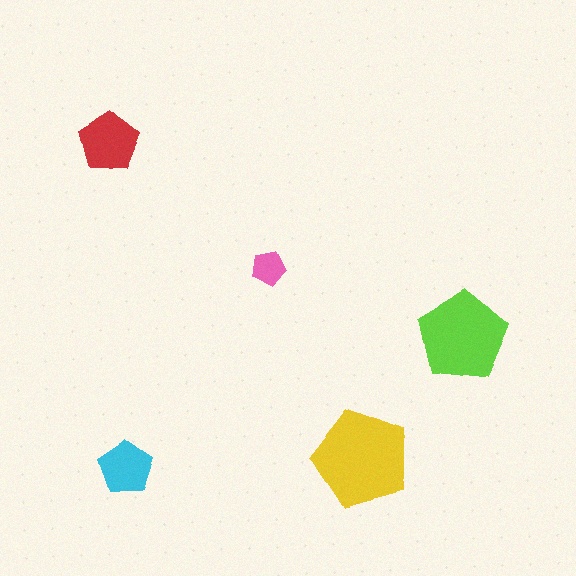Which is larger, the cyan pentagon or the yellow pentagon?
The yellow one.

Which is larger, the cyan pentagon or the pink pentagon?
The cyan one.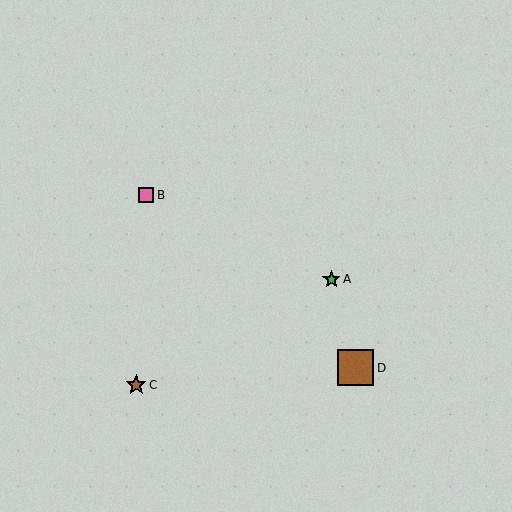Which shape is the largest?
The brown square (labeled D) is the largest.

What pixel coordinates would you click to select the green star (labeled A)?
Click at (331, 279) to select the green star A.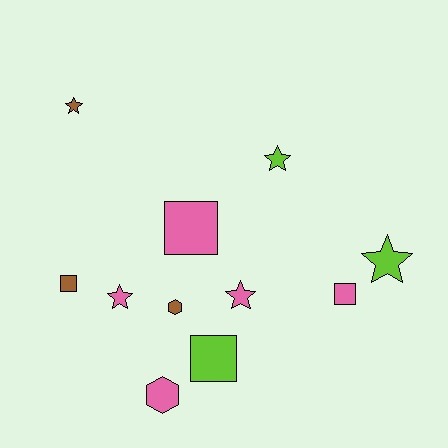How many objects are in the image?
There are 11 objects.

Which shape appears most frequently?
Star, with 5 objects.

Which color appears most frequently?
Pink, with 5 objects.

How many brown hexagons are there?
There is 1 brown hexagon.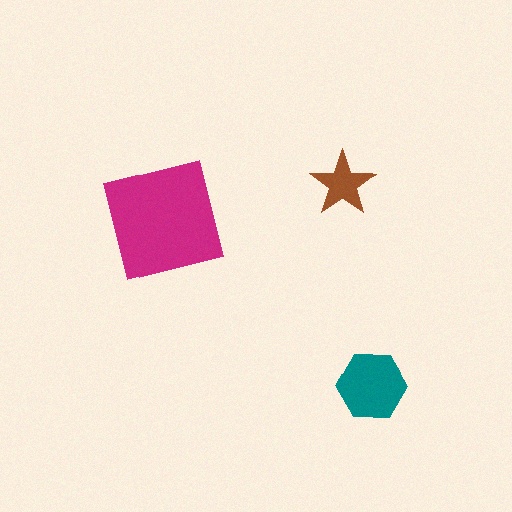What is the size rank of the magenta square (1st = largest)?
1st.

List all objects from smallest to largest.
The brown star, the teal hexagon, the magenta square.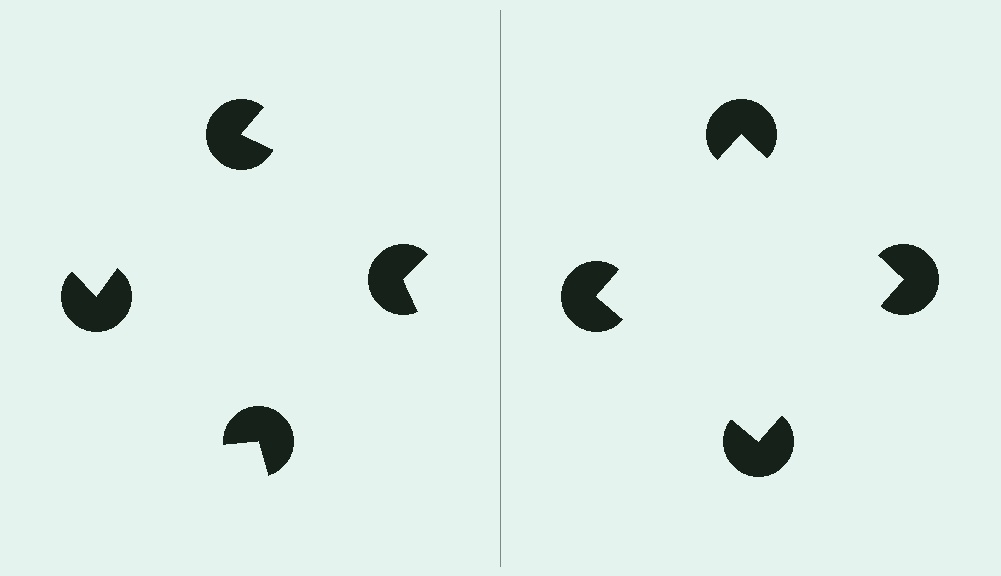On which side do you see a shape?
An illusory square appears on the right side. On the left side the wedge cuts are rotated, so no coherent shape forms.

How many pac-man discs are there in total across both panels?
8 — 4 on each side.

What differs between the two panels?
The pac-man discs are positioned identically on both sides; only the wedge orientations differ. On the right they align to a square; on the left they are misaligned.